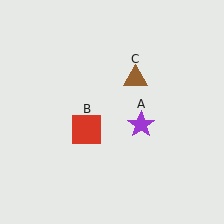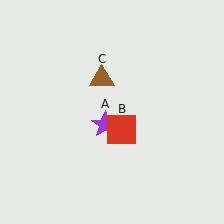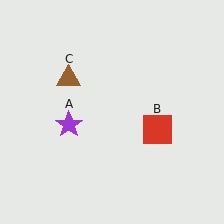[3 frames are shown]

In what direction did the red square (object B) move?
The red square (object B) moved right.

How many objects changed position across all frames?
3 objects changed position: purple star (object A), red square (object B), brown triangle (object C).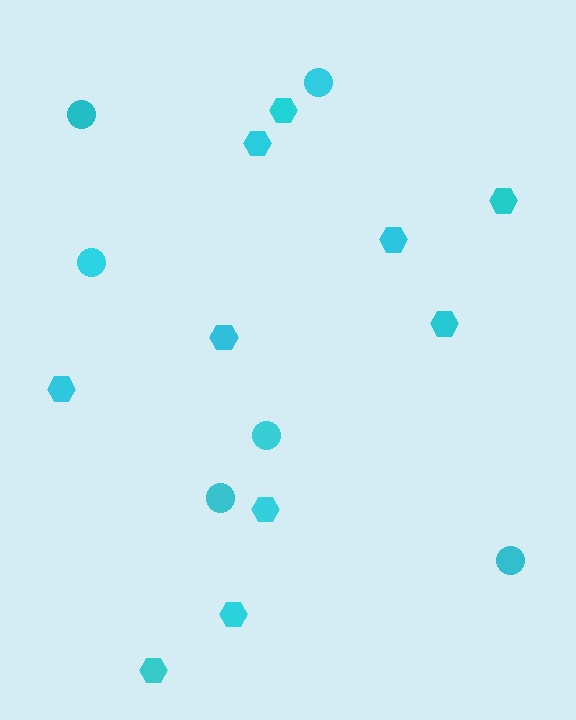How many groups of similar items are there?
There are 2 groups: one group of hexagons (10) and one group of circles (6).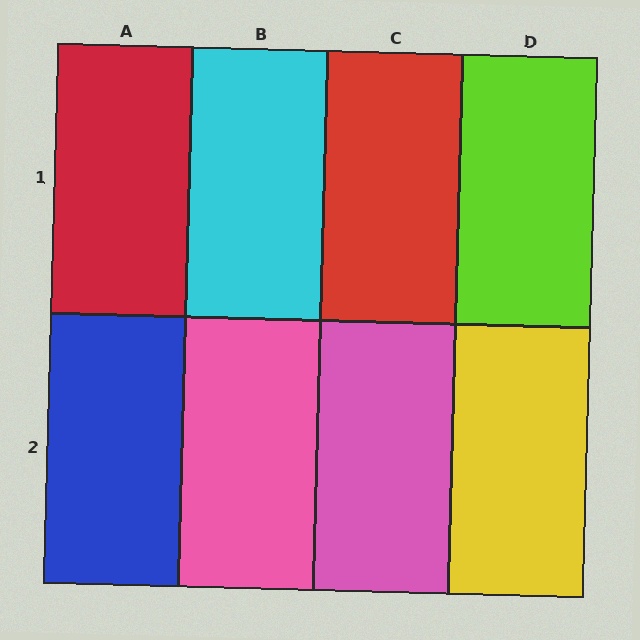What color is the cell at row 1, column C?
Red.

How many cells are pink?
2 cells are pink.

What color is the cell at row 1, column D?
Lime.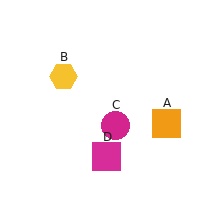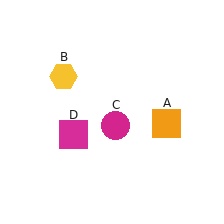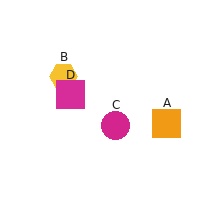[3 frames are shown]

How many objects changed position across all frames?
1 object changed position: magenta square (object D).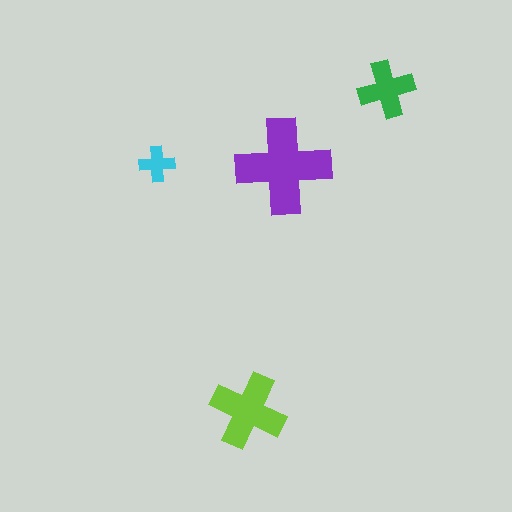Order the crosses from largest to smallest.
the purple one, the lime one, the green one, the cyan one.